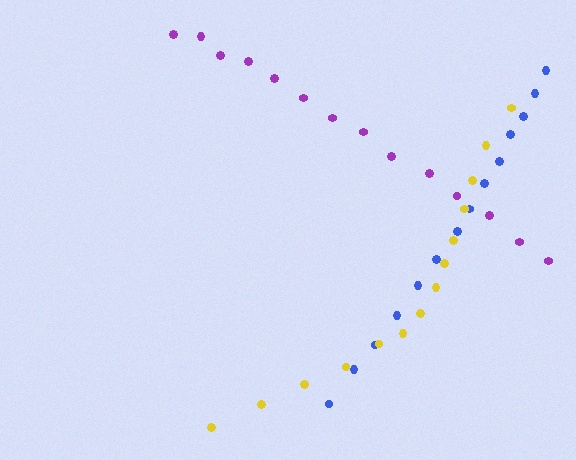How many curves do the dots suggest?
There are 3 distinct paths.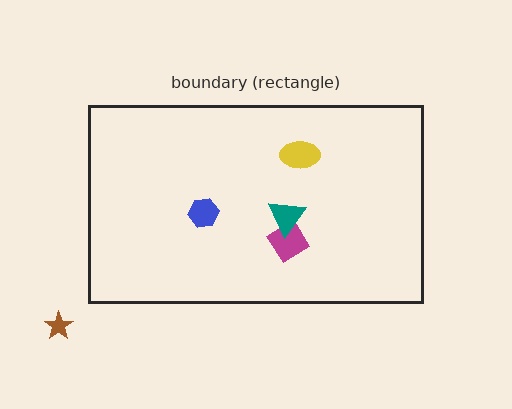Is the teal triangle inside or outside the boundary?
Inside.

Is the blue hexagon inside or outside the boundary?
Inside.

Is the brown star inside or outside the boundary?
Outside.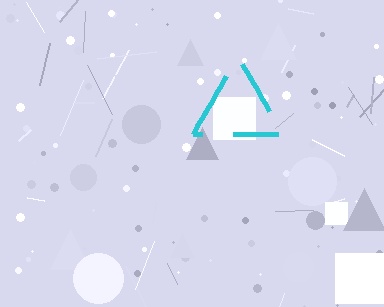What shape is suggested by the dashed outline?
The dashed outline suggests a triangle.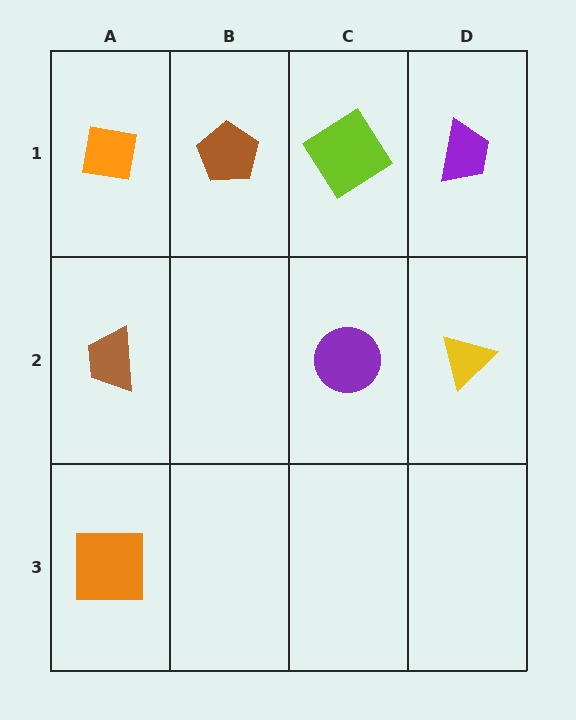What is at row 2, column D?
A yellow triangle.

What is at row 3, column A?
An orange square.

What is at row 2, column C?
A purple circle.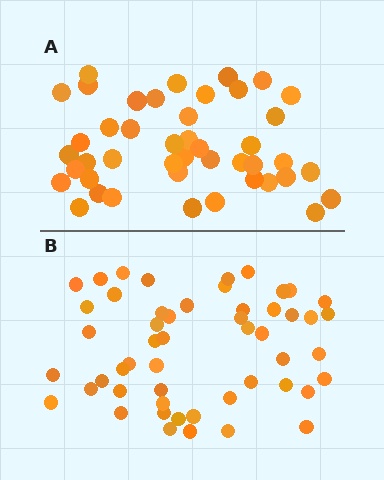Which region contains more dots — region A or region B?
Region B (the bottom region) has more dots.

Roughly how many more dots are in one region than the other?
Region B has roughly 8 or so more dots than region A.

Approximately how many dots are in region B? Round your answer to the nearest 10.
About 50 dots. (The exact count is 52, which rounds to 50.)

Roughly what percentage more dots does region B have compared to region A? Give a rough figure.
About 20% more.